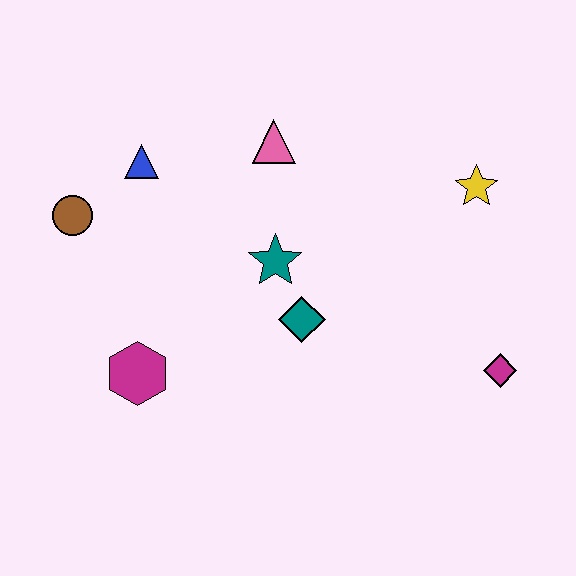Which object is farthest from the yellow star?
The brown circle is farthest from the yellow star.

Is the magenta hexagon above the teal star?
No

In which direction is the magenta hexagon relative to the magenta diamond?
The magenta hexagon is to the left of the magenta diamond.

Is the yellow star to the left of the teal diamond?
No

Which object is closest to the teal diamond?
The teal star is closest to the teal diamond.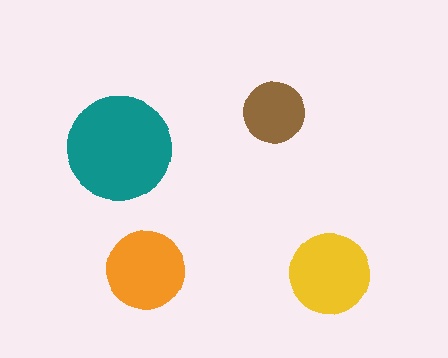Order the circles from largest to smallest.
the teal one, the yellow one, the orange one, the brown one.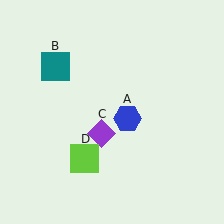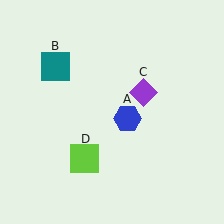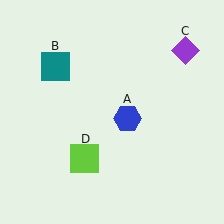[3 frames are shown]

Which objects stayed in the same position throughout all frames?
Blue hexagon (object A) and teal square (object B) and lime square (object D) remained stationary.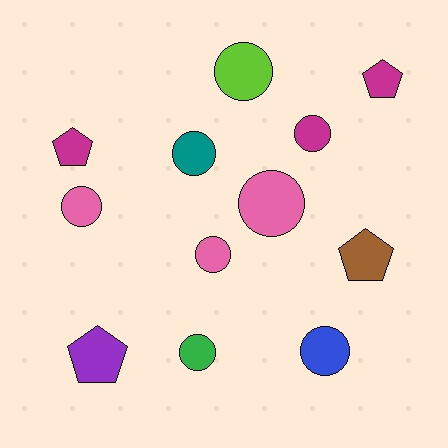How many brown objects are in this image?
There is 1 brown object.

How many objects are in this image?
There are 12 objects.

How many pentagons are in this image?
There are 4 pentagons.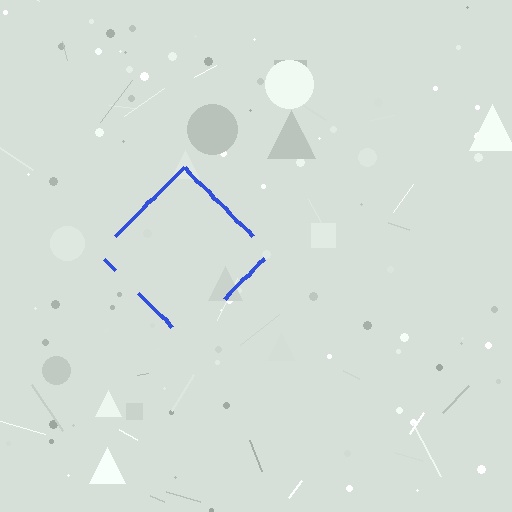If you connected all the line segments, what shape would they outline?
They would outline a diamond.